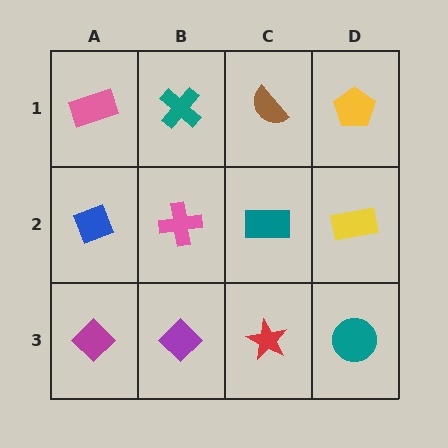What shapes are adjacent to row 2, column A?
A pink rectangle (row 1, column A), a magenta diamond (row 3, column A), a pink cross (row 2, column B).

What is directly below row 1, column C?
A teal rectangle.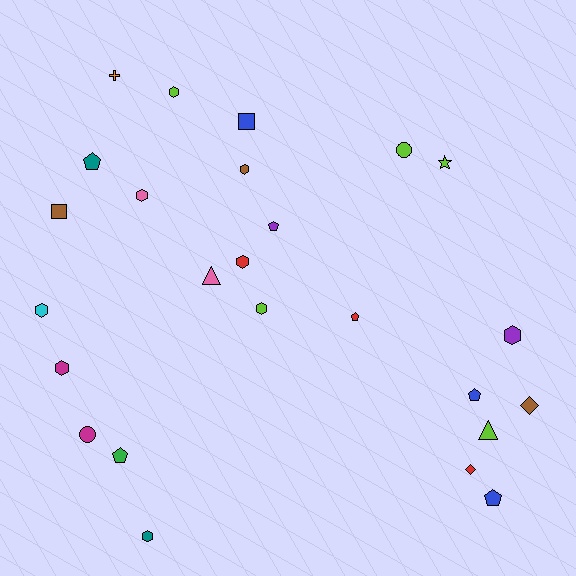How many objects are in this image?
There are 25 objects.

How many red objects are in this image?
There are 3 red objects.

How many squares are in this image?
There are 2 squares.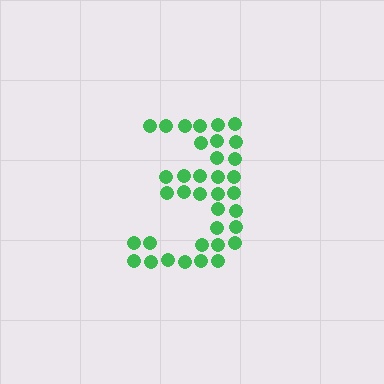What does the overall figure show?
The overall figure shows the digit 3.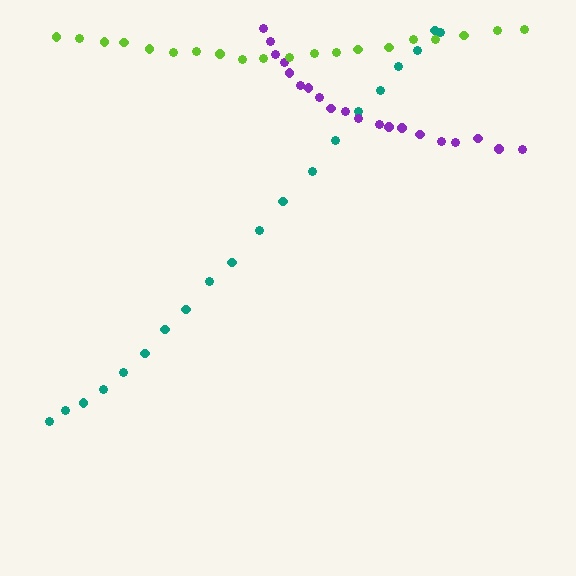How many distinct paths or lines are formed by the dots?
There are 3 distinct paths.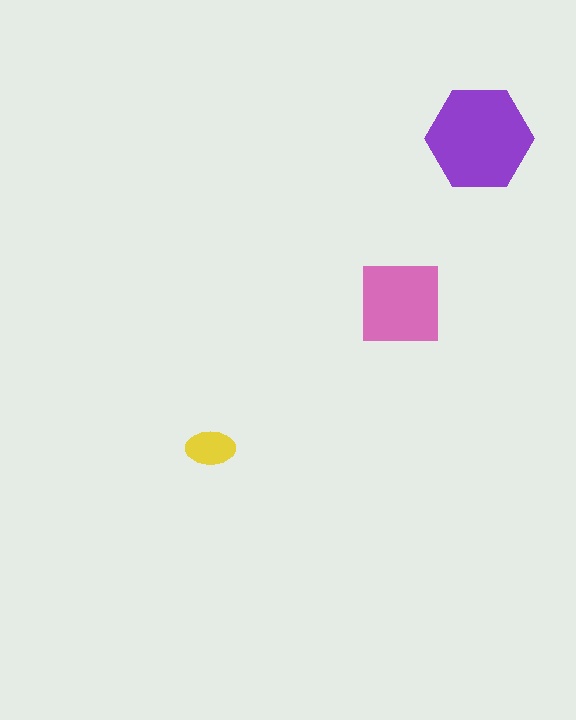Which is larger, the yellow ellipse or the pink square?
The pink square.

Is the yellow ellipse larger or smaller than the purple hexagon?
Smaller.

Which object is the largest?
The purple hexagon.